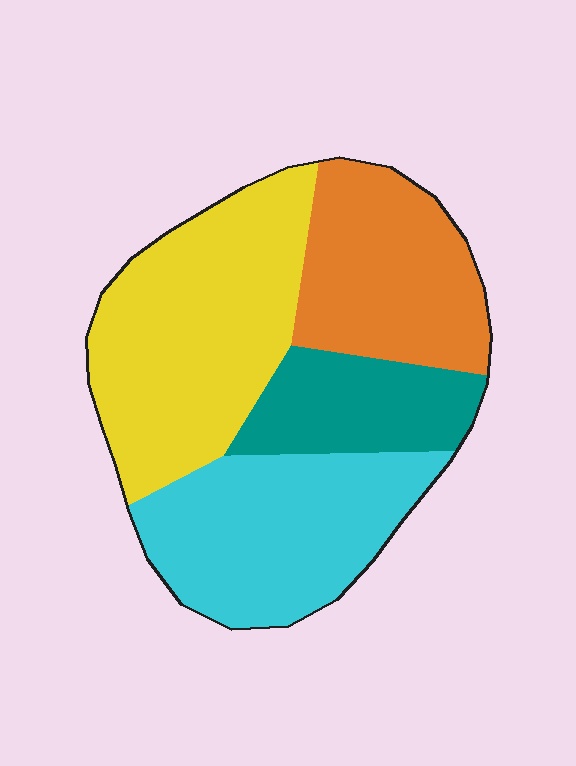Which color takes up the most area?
Yellow, at roughly 35%.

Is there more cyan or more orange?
Cyan.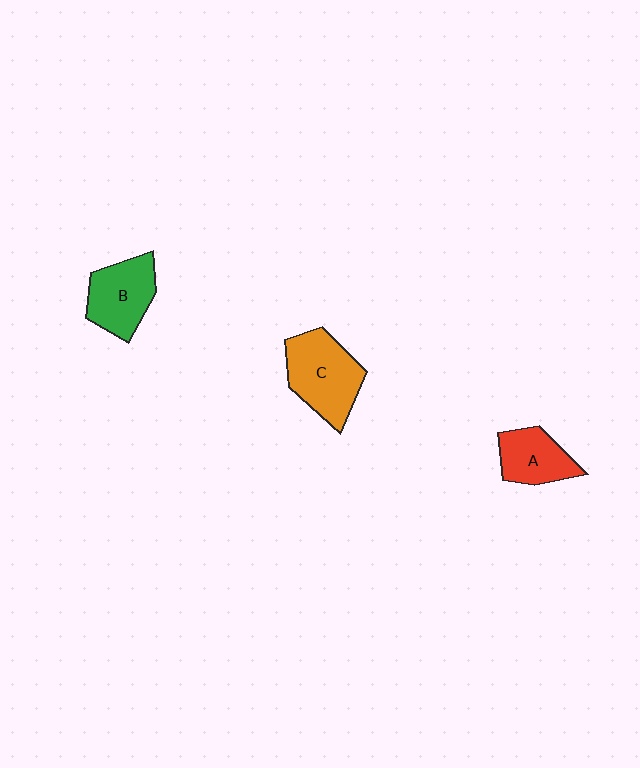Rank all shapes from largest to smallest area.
From largest to smallest: C (orange), B (green), A (red).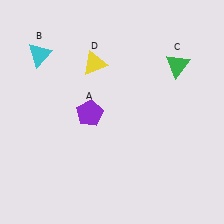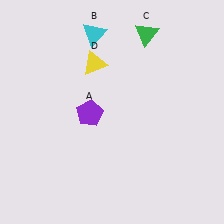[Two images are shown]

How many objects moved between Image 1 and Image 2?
2 objects moved between the two images.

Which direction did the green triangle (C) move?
The green triangle (C) moved up.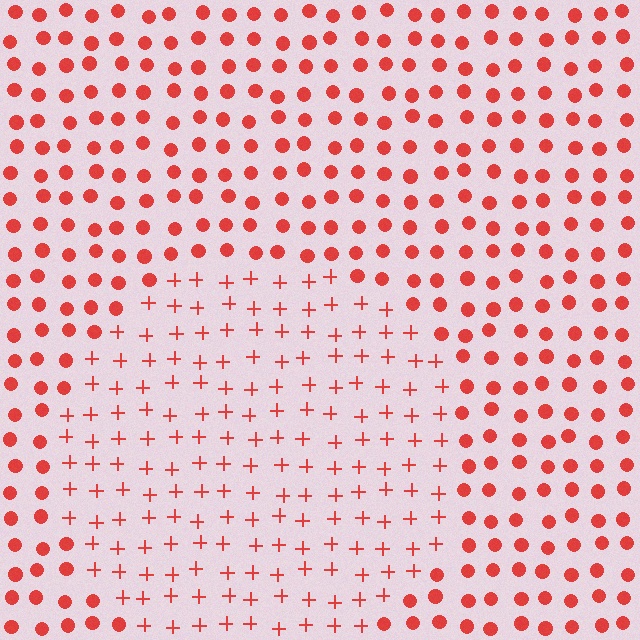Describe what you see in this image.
The image is filled with small red elements arranged in a uniform grid. A circle-shaped region contains plus signs, while the surrounding area contains circles. The boundary is defined purely by the change in element shape.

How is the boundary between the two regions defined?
The boundary is defined by a change in element shape: plus signs inside vs. circles outside. All elements share the same color and spacing.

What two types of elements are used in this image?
The image uses plus signs inside the circle region and circles outside it.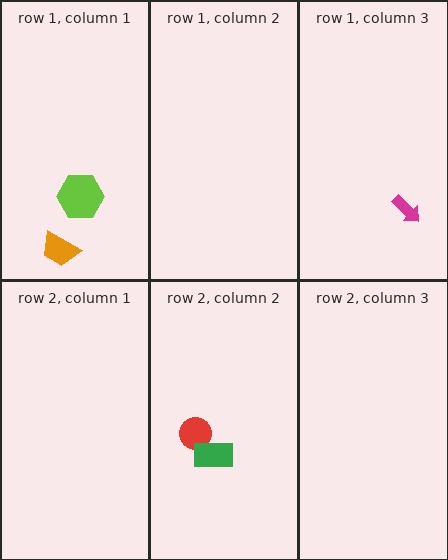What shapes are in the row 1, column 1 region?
The orange trapezoid, the lime hexagon.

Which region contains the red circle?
The row 2, column 2 region.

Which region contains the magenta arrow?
The row 1, column 3 region.